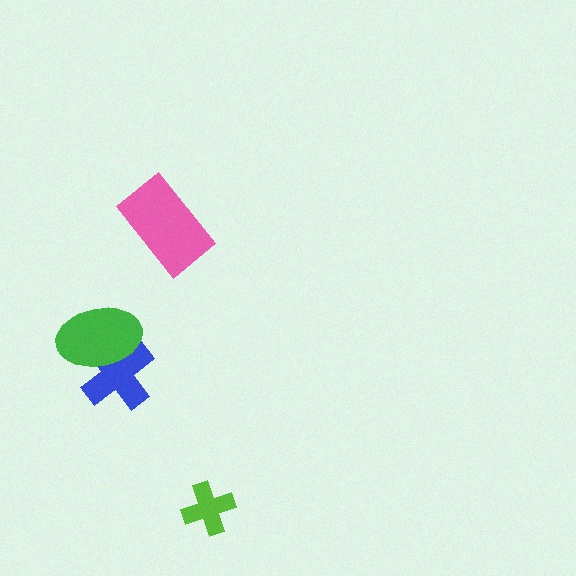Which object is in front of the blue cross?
The green ellipse is in front of the blue cross.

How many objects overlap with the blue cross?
1 object overlaps with the blue cross.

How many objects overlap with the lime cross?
0 objects overlap with the lime cross.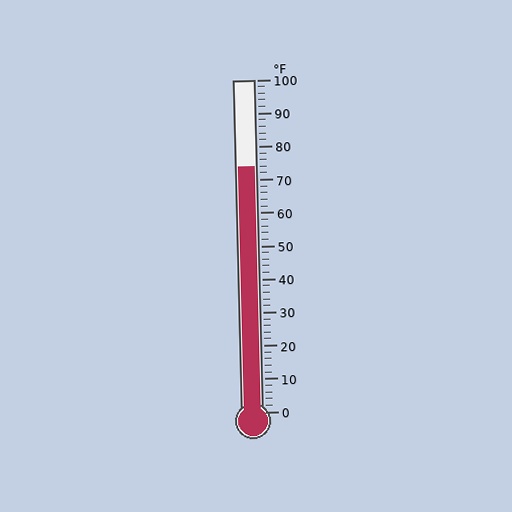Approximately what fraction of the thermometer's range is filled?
The thermometer is filled to approximately 75% of its range.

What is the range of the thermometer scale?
The thermometer scale ranges from 0°F to 100°F.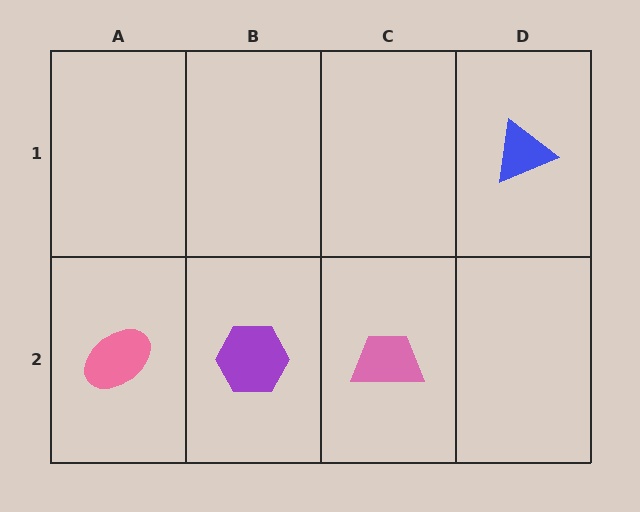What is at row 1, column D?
A blue triangle.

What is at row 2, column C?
A pink trapezoid.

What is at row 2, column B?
A purple hexagon.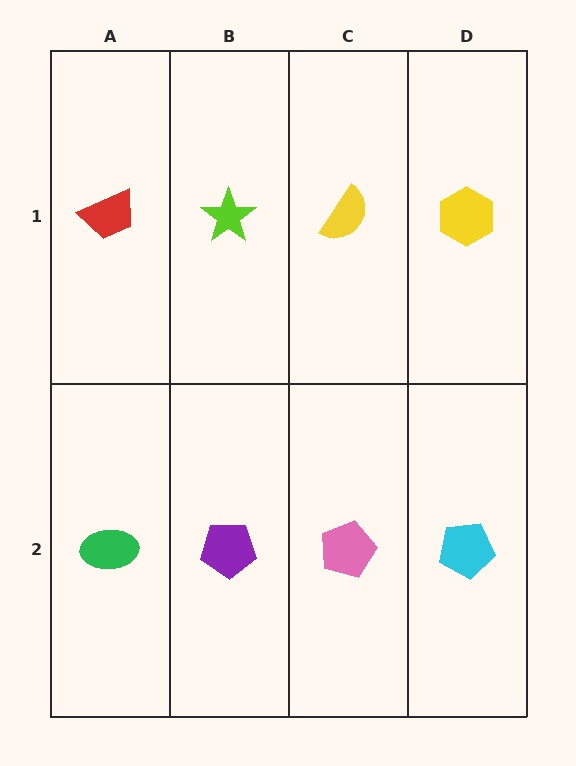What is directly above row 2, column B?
A lime star.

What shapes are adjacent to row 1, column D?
A cyan pentagon (row 2, column D), a yellow semicircle (row 1, column C).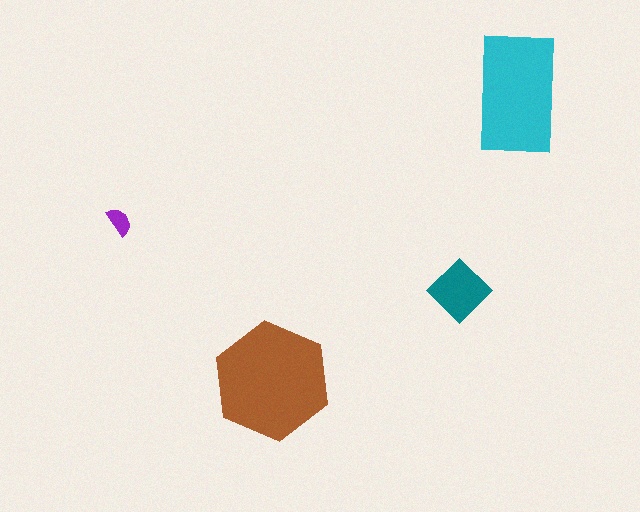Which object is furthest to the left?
The purple semicircle is leftmost.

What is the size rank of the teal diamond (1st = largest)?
3rd.